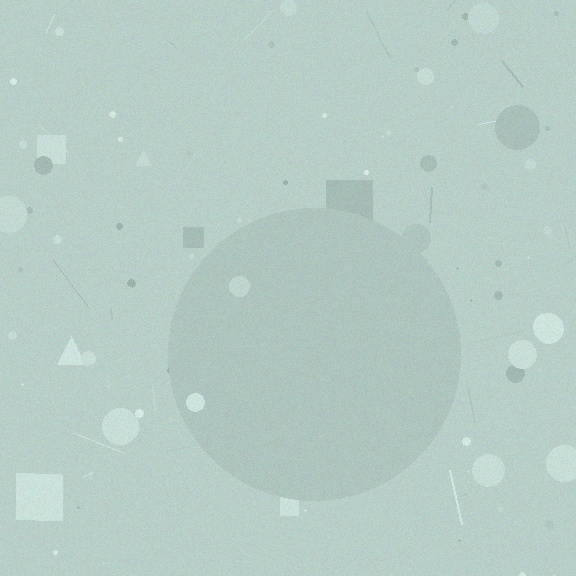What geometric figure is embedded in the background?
A circle is embedded in the background.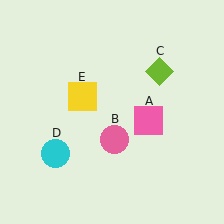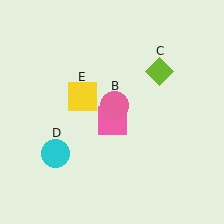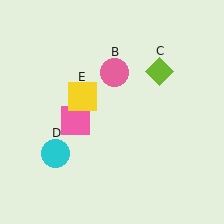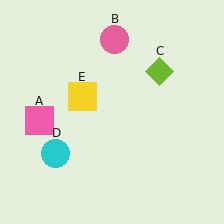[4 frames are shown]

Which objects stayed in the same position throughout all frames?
Lime diamond (object C) and cyan circle (object D) and yellow square (object E) remained stationary.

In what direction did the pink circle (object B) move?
The pink circle (object B) moved up.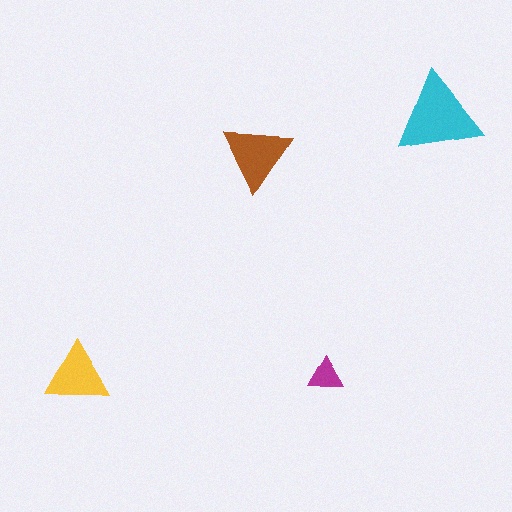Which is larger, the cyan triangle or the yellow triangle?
The cyan one.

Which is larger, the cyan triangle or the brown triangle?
The cyan one.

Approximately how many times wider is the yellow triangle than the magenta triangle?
About 2 times wider.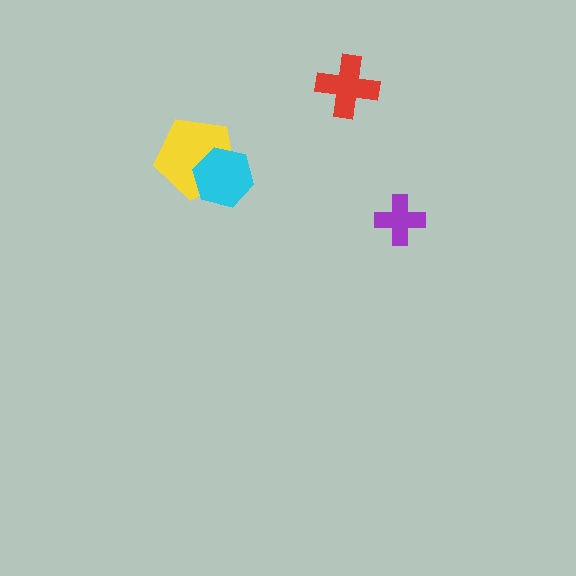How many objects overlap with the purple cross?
0 objects overlap with the purple cross.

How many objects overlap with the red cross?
0 objects overlap with the red cross.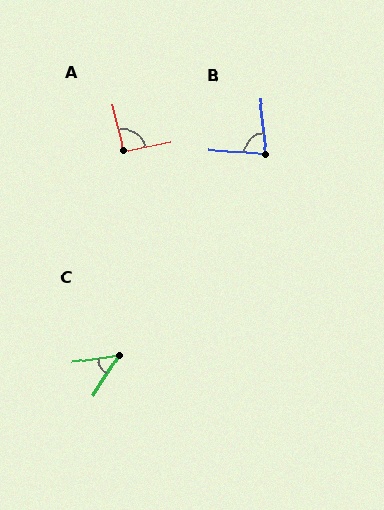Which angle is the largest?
A, at approximately 92 degrees.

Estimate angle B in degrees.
Approximately 80 degrees.